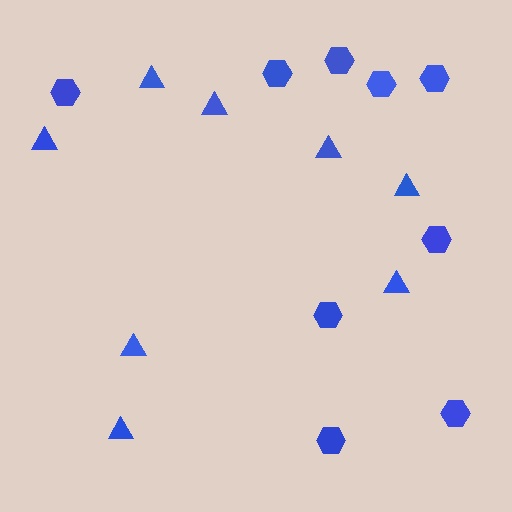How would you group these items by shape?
There are 2 groups: one group of triangles (8) and one group of hexagons (9).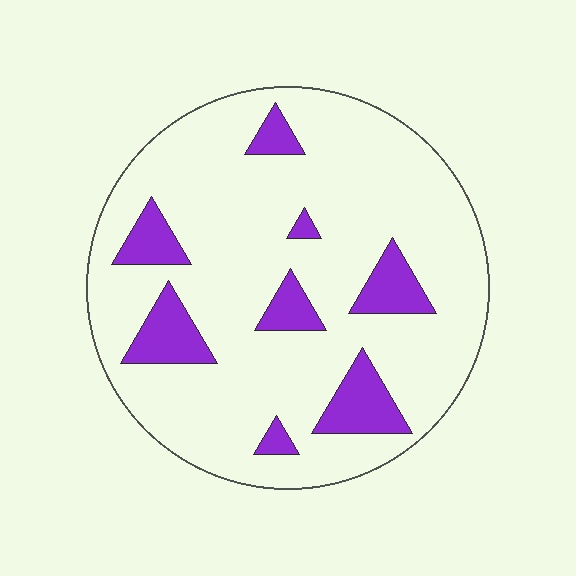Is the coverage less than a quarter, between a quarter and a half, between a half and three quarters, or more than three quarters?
Less than a quarter.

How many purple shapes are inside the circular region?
8.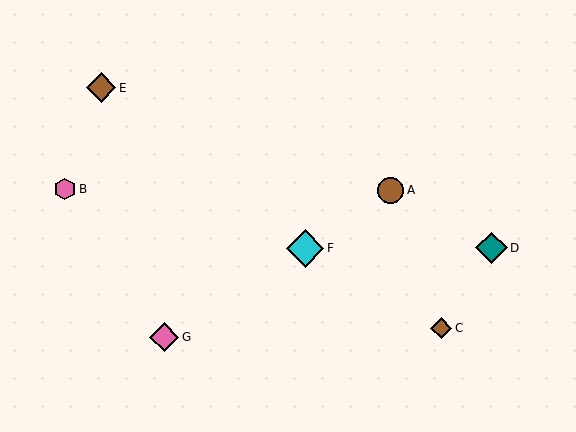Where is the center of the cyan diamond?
The center of the cyan diamond is at (305, 248).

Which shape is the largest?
The cyan diamond (labeled F) is the largest.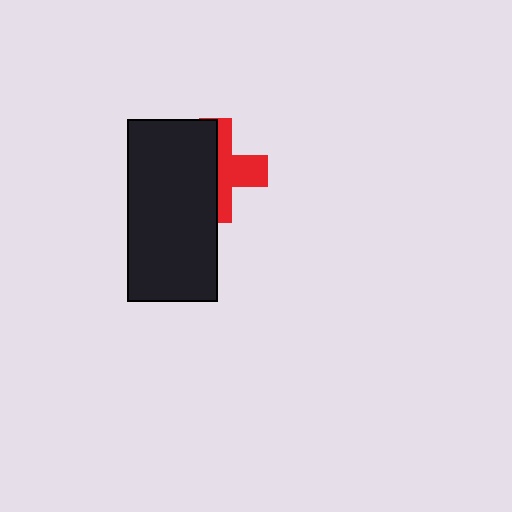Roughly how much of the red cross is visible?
About half of it is visible (roughly 47%).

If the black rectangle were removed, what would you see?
You would see the complete red cross.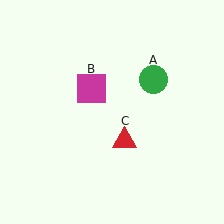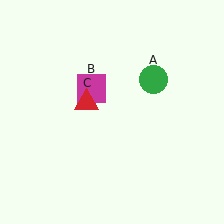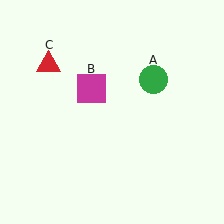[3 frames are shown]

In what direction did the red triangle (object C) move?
The red triangle (object C) moved up and to the left.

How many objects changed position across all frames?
1 object changed position: red triangle (object C).